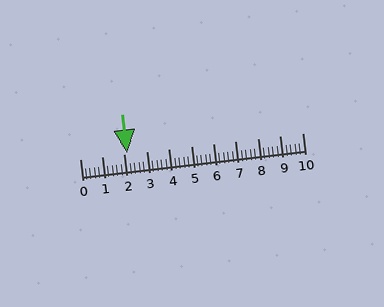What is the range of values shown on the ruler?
The ruler shows values from 0 to 10.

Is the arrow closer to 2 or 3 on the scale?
The arrow is closer to 2.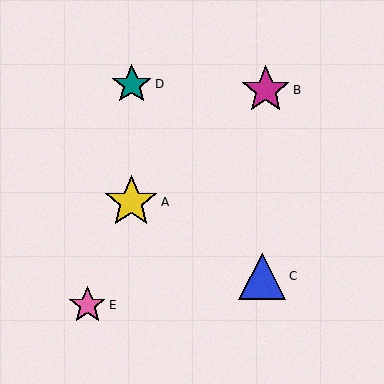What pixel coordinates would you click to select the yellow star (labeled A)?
Click at (131, 202) to select the yellow star A.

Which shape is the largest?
The yellow star (labeled A) is the largest.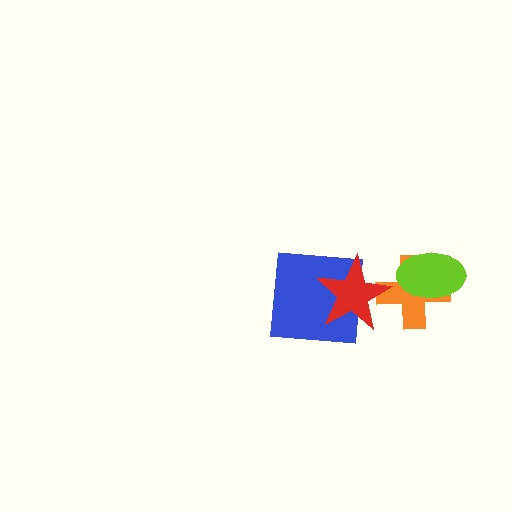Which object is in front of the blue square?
The red star is in front of the blue square.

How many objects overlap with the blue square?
1 object overlaps with the blue square.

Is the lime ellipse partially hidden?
No, no other shape covers it.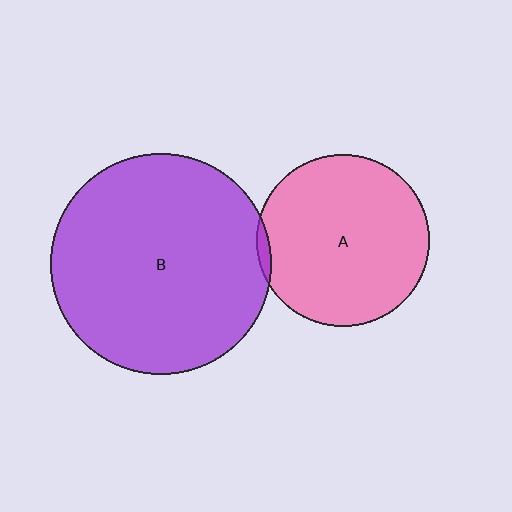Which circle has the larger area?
Circle B (purple).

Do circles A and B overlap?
Yes.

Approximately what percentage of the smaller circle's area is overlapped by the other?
Approximately 5%.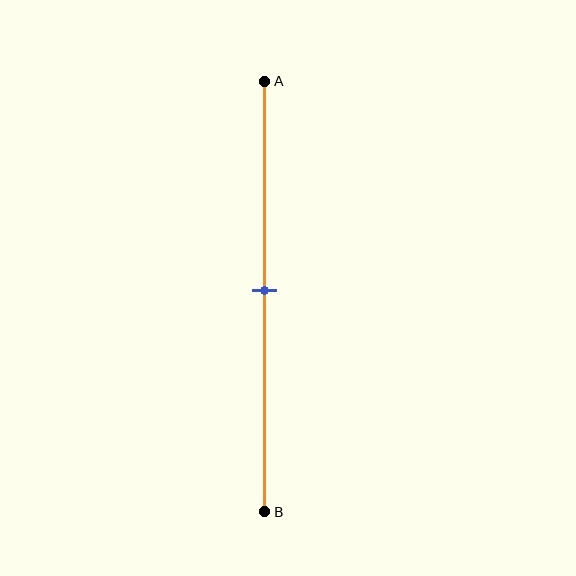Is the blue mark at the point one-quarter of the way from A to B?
No, the mark is at about 50% from A, not at the 25% one-quarter point.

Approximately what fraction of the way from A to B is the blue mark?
The blue mark is approximately 50% of the way from A to B.